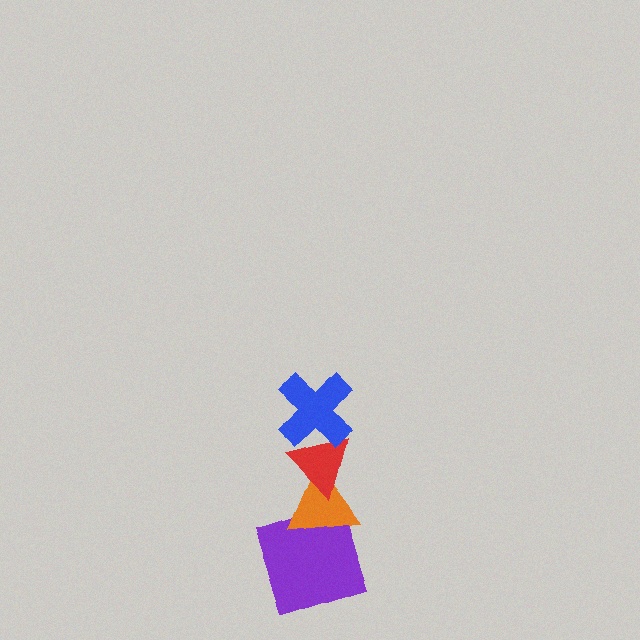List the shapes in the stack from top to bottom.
From top to bottom: the blue cross, the red triangle, the orange triangle, the purple square.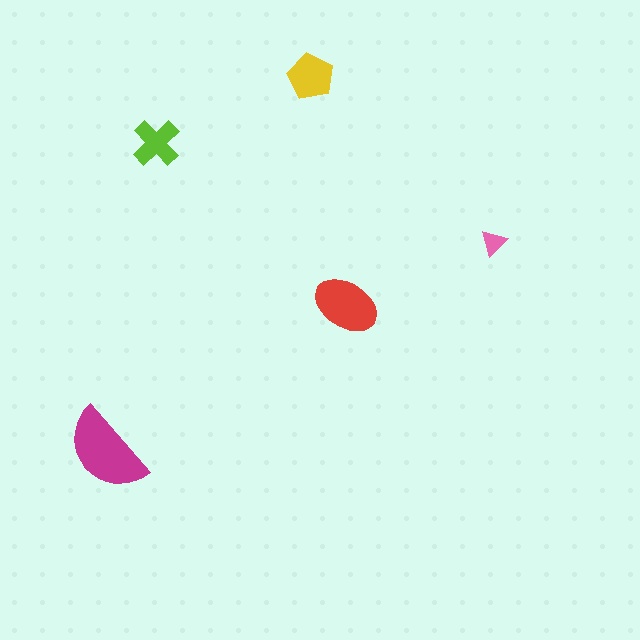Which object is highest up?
The yellow pentagon is topmost.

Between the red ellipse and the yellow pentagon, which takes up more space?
The red ellipse.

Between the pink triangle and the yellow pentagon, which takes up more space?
The yellow pentagon.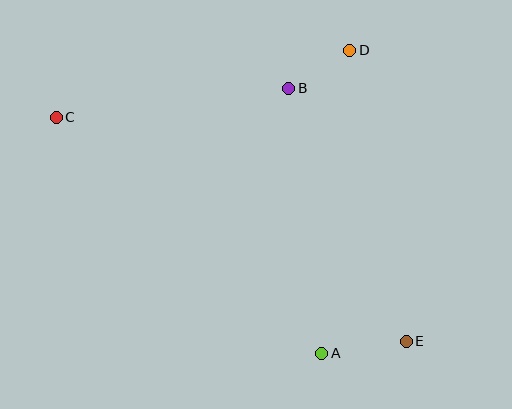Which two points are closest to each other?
Points B and D are closest to each other.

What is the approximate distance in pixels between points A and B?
The distance between A and B is approximately 267 pixels.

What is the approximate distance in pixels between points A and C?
The distance between A and C is approximately 355 pixels.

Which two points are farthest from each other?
Points C and E are farthest from each other.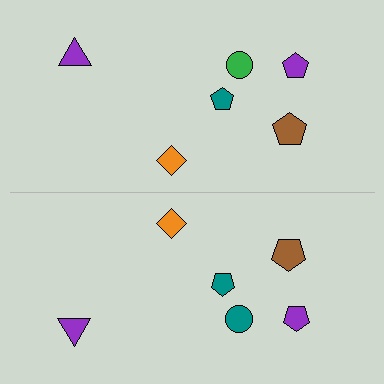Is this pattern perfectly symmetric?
No, the pattern is not perfectly symmetric. The teal circle on the bottom side breaks the symmetry — its mirror counterpart is green.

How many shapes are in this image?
There are 12 shapes in this image.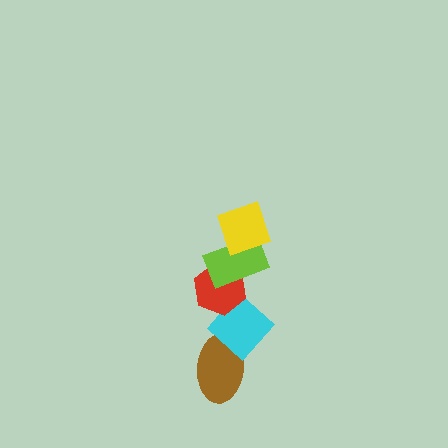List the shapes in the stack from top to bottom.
From top to bottom: the yellow square, the lime rectangle, the red hexagon, the cyan diamond, the brown ellipse.